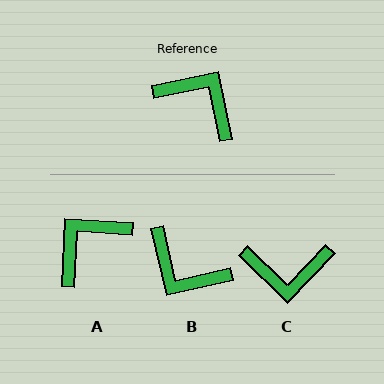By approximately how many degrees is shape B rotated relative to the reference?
Approximately 179 degrees clockwise.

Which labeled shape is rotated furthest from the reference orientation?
B, about 179 degrees away.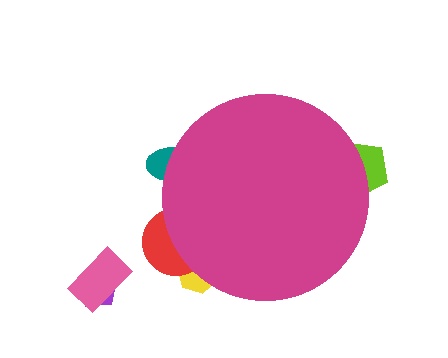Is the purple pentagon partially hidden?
No, the purple pentagon is fully visible.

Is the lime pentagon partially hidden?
Yes, the lime pentagon is partially hidden behind the magenta circle.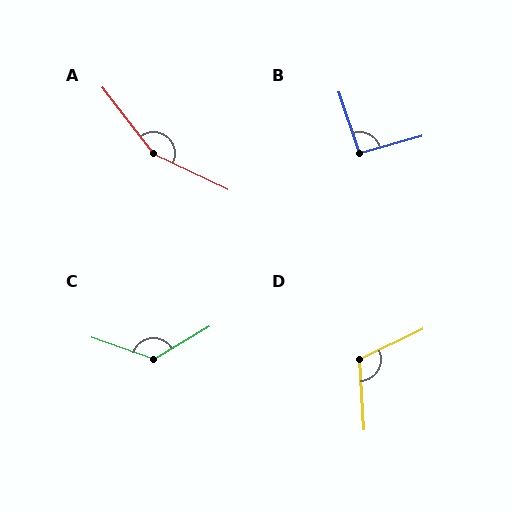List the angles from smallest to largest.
B (92°), D (112°), C (130°), A (153°).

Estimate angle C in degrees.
Approximately 130 degrees.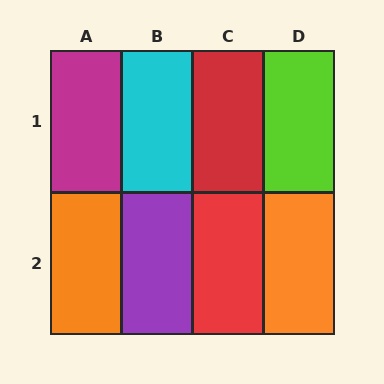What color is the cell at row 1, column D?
Lime.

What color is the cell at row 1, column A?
Magenta.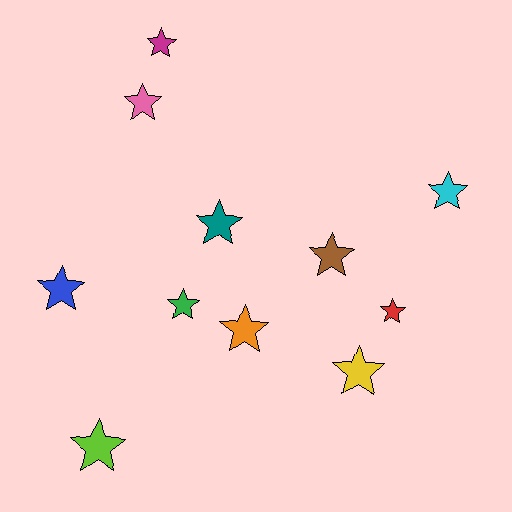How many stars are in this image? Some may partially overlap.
There are 11 stars.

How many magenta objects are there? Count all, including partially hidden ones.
There is 1 magenta object.